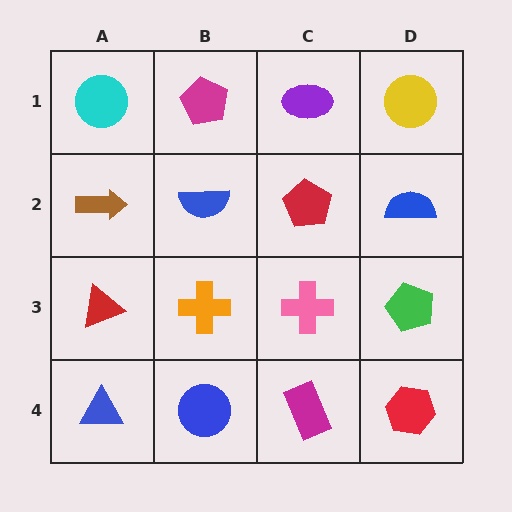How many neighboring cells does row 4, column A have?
2.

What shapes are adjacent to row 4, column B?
An orange cross (row 3, column B), a blue triangle (row 4, column A), a magenta rectangle (row 4, column C).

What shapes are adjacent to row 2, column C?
A purple ellipse (row 1, column C), a pink cross (row 3, column C), a blue semicircle (row 2, column B), a blue semicircle (row 2, column D).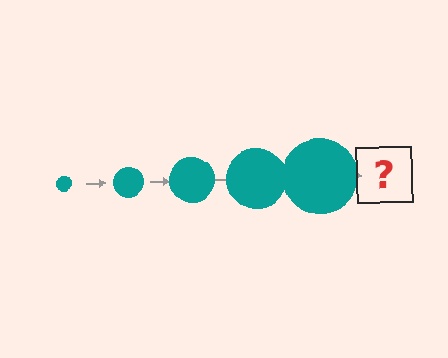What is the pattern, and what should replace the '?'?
The pattern is that the circle gets progressively larger each step. The '?' should be a teal circle, larger than the previous one.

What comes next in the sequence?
The next element should be a teal circle, larger than the previous one.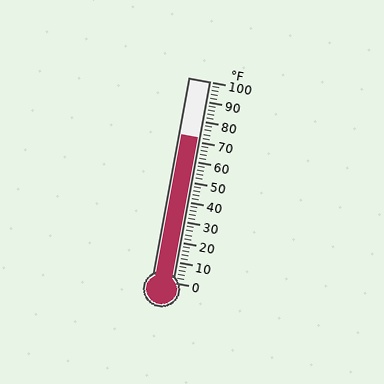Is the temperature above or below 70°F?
The temperature is above 70°F.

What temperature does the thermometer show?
The thermometer shows approximately 72°F.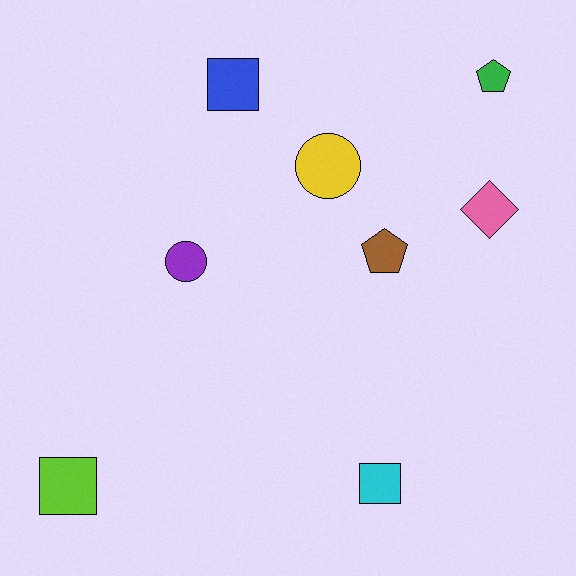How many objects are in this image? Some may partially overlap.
There are 8 objects.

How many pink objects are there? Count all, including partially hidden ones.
There is 1 pink object.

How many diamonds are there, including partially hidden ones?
There is 1 diamond.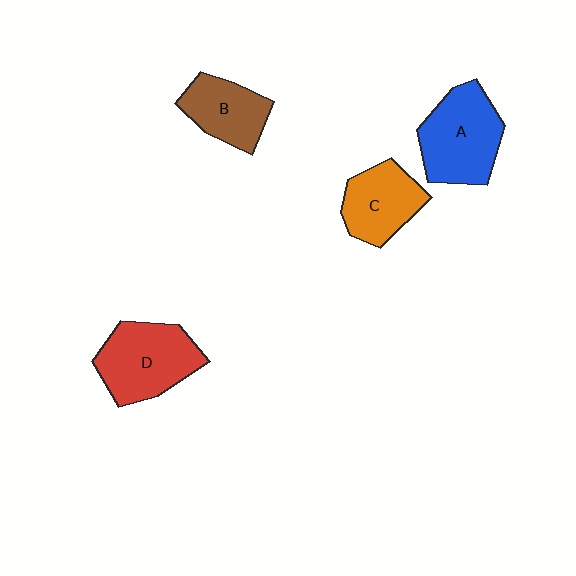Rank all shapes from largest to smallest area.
From largest to smallest: A (blue), D (red), C (orange), B (brown).